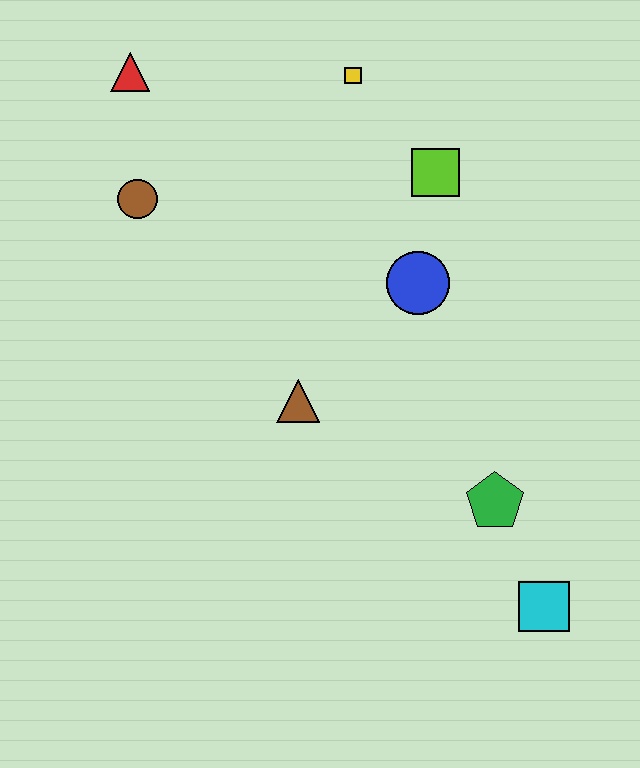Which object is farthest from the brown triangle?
The red triangle is farthest from the brown triangle.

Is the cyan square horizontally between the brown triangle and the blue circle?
No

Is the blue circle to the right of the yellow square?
Yes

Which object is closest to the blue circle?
The lime square is closest to the blue circle.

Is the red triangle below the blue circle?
No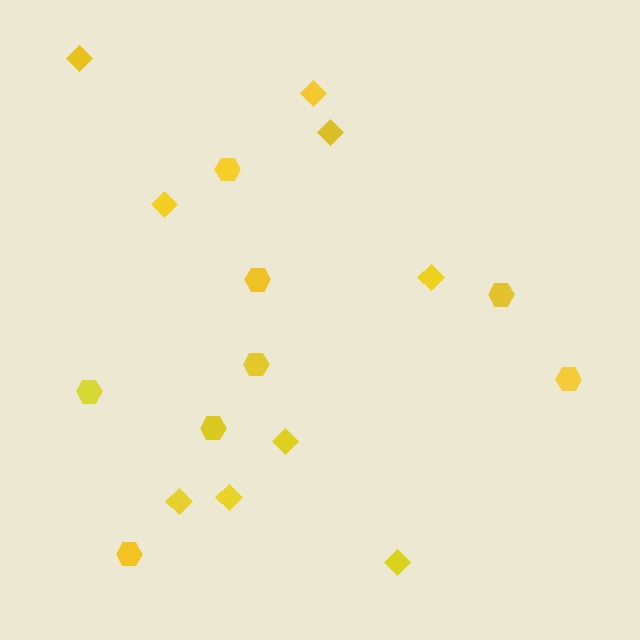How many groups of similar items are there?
There are 2 groups: one group of hexagons (8) and one group of diamonds (9).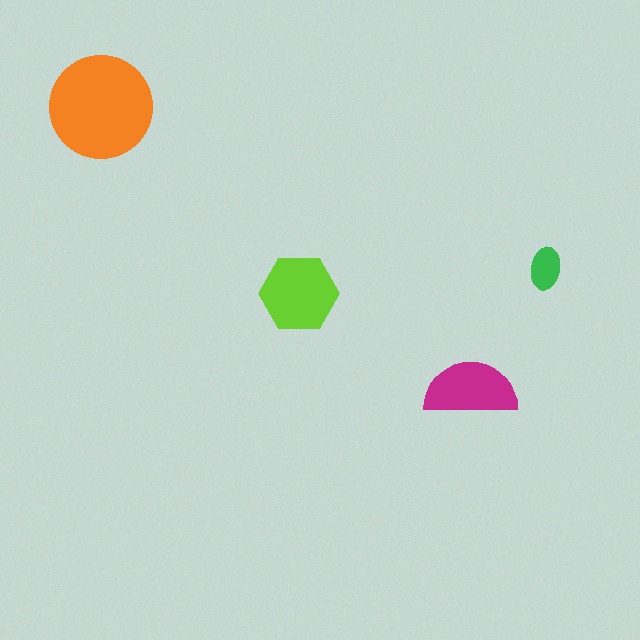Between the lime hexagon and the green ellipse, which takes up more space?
The lime hexagon.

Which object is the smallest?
The green ellipse.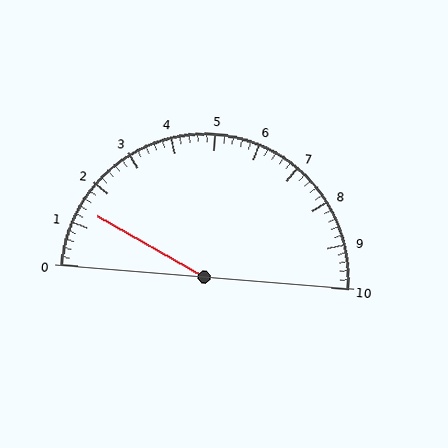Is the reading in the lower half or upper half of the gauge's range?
The reading is in the lower half of the range (0 to 10).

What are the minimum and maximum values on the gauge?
The gauge ranges from 0 to 10.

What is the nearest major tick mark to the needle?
The nearest major tick mark is 1.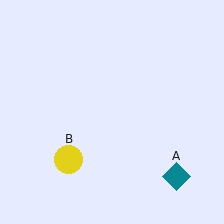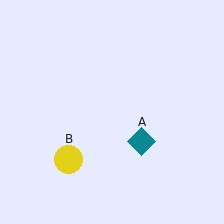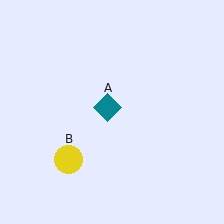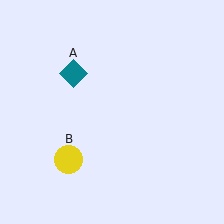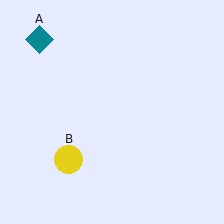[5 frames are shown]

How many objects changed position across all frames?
1 object changed position: teal diamond (object A).